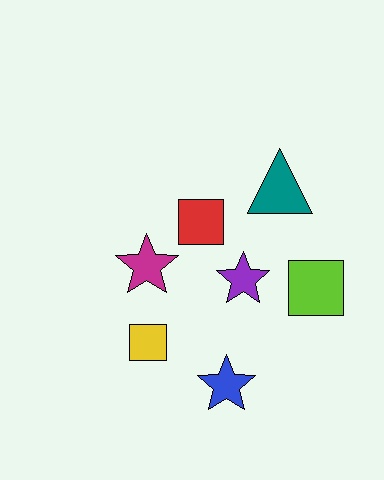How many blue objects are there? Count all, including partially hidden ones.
There is 1 blue object.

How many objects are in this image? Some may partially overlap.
There are 7 objects.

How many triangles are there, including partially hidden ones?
There is 1 triangle.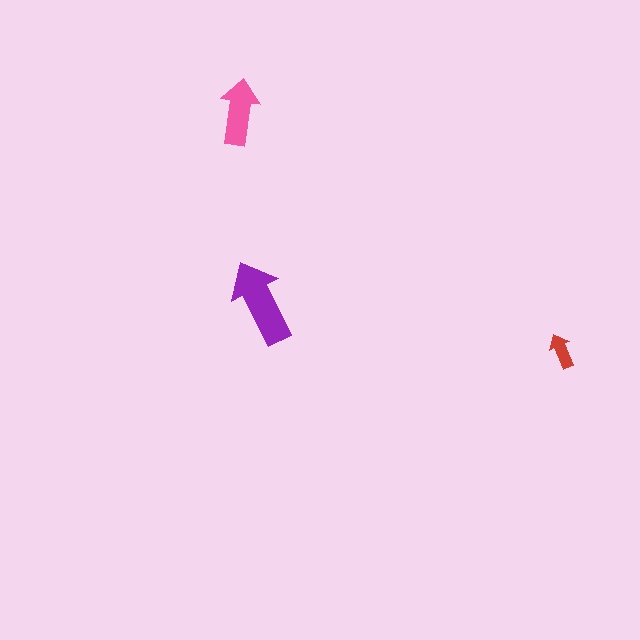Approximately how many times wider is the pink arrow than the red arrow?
About 2 times wider.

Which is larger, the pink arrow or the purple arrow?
The purple one.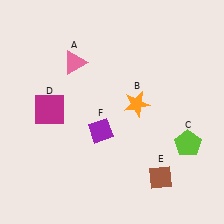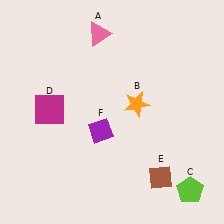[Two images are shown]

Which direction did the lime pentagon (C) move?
The lime pentagon (C) moved down.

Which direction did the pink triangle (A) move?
The pink triangle (A) moved up.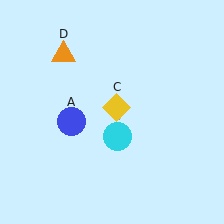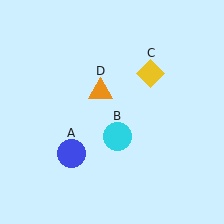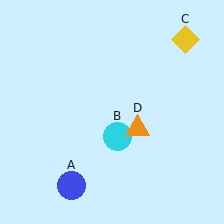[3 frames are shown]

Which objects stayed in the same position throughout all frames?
Cyan circle (object B) remained stationary.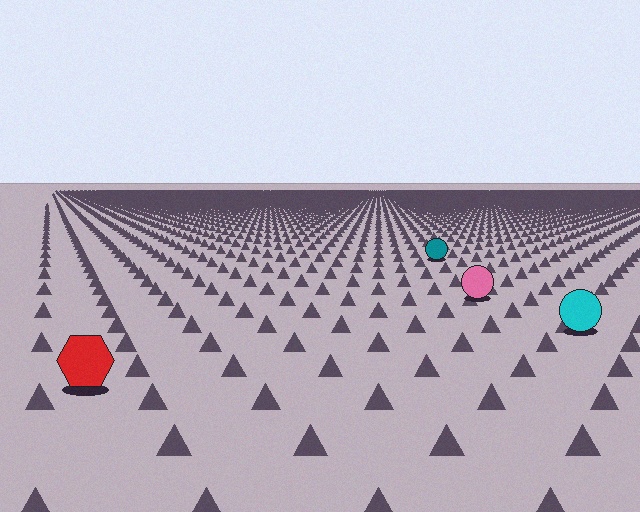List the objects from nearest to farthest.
From nearest to farthest: the red hexagon, the cyan circle, the pink circle, the teal circle.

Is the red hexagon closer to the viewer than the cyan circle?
Yes. The red hexagon is closer — you can tell from the texture gradient: the ground texture is coarser near it.